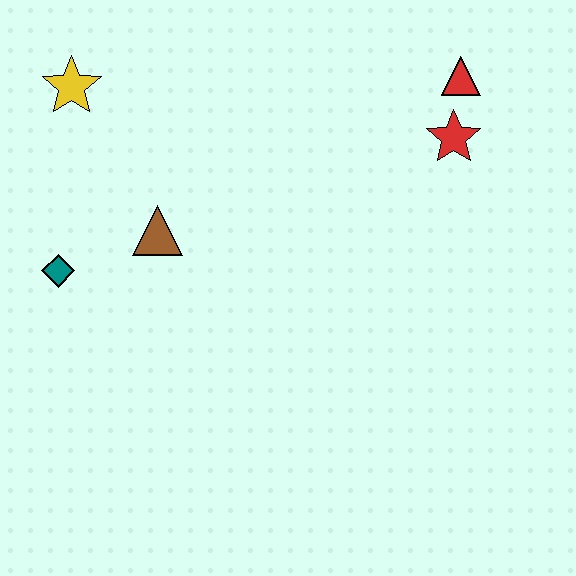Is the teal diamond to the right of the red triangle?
No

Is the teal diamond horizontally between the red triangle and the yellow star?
No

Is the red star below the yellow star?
Yes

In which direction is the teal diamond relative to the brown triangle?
The teal diamond is to the left of the brown triangle.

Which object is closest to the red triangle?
The red star is closest to the red triangle.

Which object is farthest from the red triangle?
The teal diamond is farthest from the red triangle.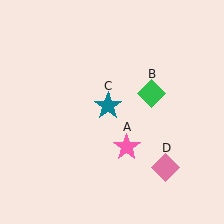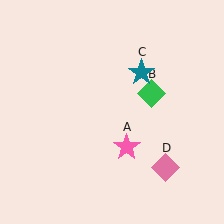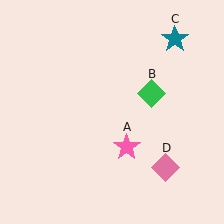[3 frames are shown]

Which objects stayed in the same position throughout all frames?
Pink star (object A) and green diamond (object B) and pink diamond (object D) remained stationary.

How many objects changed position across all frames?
1 object changed position: teal star (object C).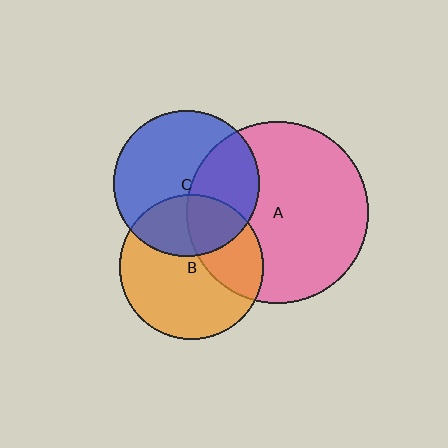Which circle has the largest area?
Circle A (pink).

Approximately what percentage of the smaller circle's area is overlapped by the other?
Approximately 30%.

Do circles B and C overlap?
Yes.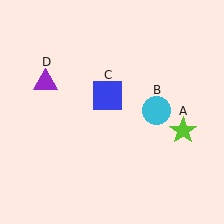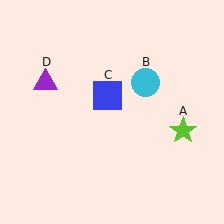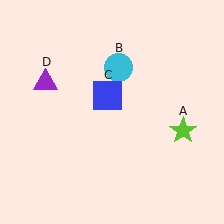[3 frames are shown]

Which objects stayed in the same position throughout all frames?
Lime star (object A) and blue square (object C) and purple triangle (object D) remained stationary.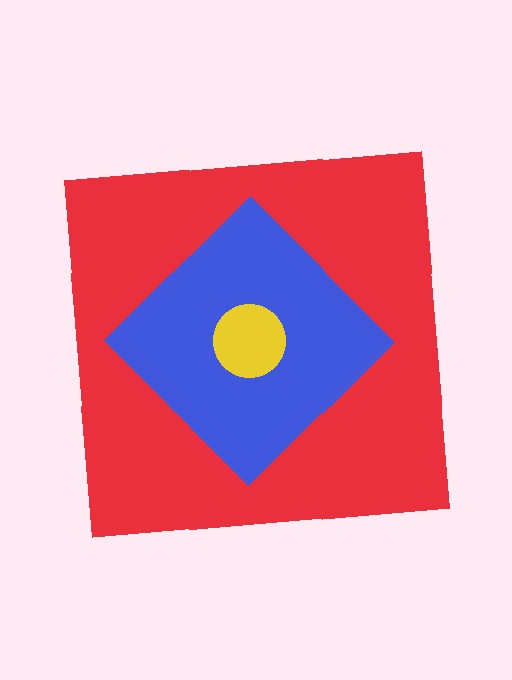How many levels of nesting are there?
3.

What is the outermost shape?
The red square.